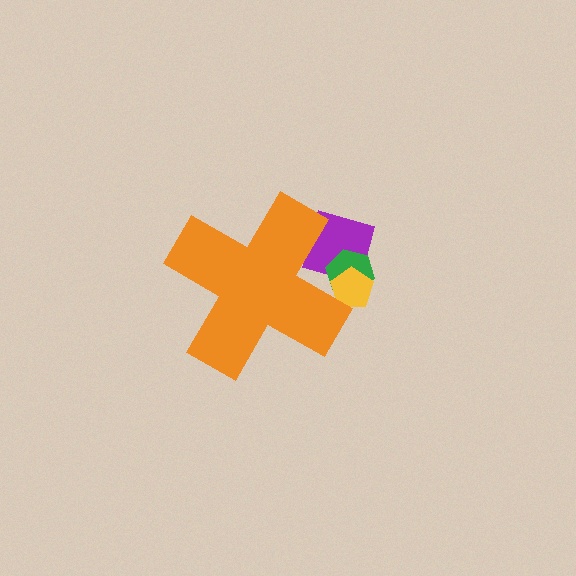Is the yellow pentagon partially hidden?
Yes, the yellow pentagon is partially hidden behind the orange cross.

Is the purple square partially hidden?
Yes, the purple square is partially hidden behind the orange cross.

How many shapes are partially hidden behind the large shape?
3 shapes are partially hidden.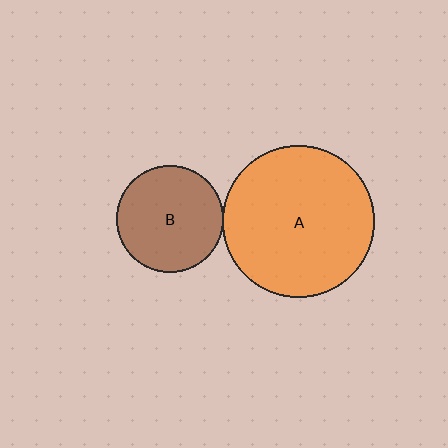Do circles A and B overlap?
Yes.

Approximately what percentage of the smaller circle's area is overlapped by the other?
Approximately 5%.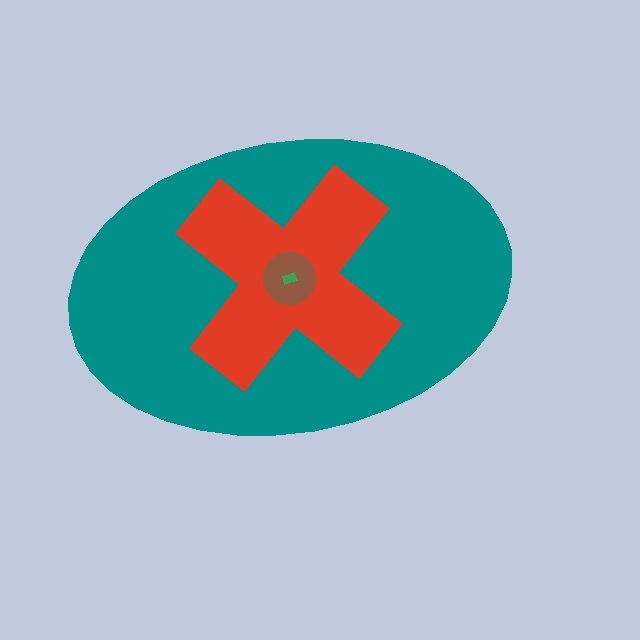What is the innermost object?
The green rectangle.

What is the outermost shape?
The teal ellipse.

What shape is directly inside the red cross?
The brown circle.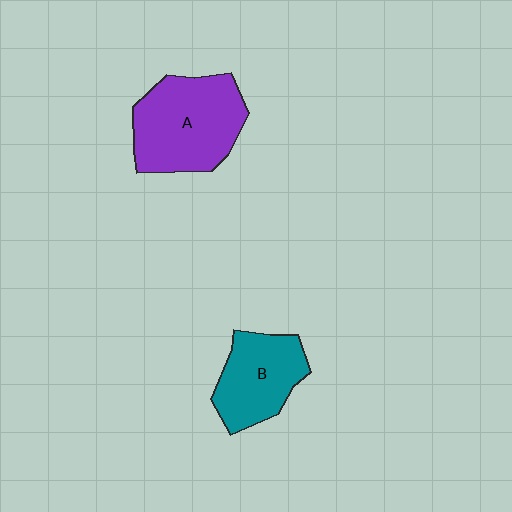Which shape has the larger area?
Shape A (purple).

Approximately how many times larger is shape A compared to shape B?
Approximately 1.4 times.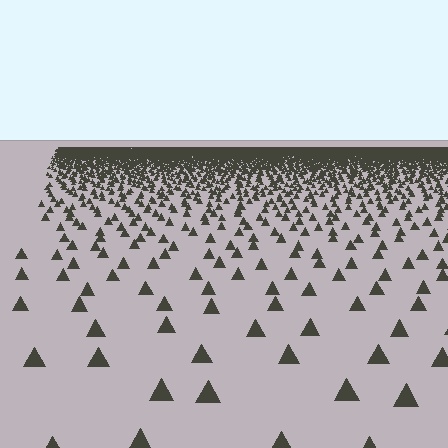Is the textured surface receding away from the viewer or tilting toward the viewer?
The surface is receding away from the viewer. Texture elements get smaller and denser toward the top.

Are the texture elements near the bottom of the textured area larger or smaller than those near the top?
Larger. Near the bottom, elements are closer to the viewer and appear at a bigger on-screen size.